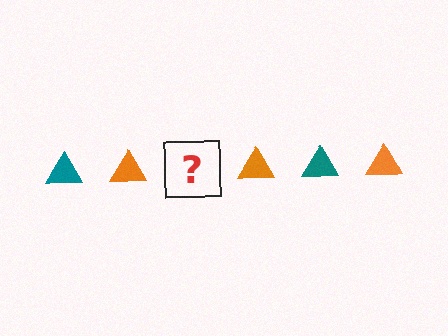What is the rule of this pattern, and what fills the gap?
The rule is that the pattern cycles through teal, orange triangles. The gap should be filled with a teal triangle.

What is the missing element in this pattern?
The missing element is a teal triangle.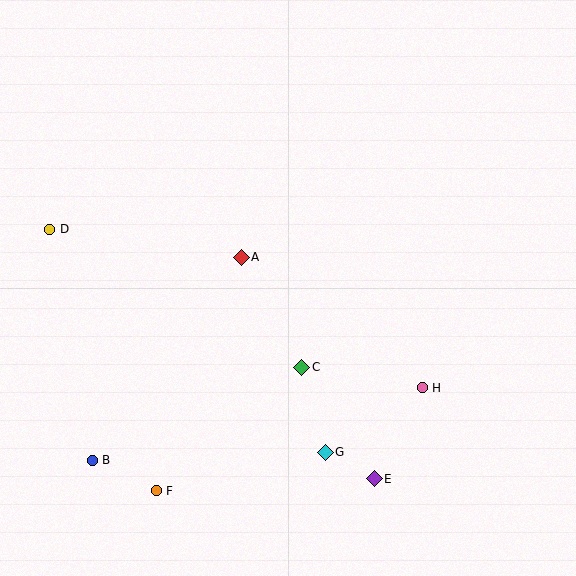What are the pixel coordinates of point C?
Point C is at (302, 367).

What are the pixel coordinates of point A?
Point A is at (241, 257).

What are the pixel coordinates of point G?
Point G is at (325, 452).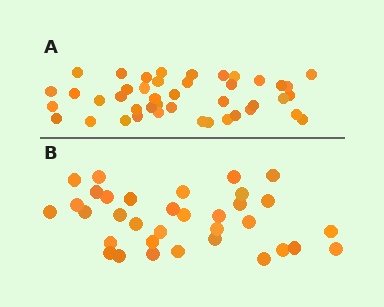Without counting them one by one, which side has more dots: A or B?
Region A (the top region) has more dots.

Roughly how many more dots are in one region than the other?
Region A has roughly 8 or so more dots than region B.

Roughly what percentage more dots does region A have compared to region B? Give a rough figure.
About 25% more.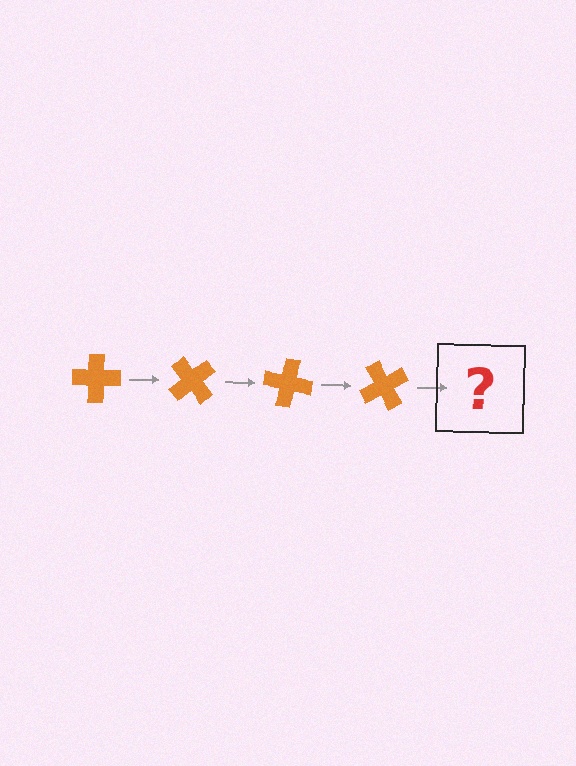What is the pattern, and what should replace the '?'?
The pattern is that the cross rotates 50 degrees each step. The '?' should be an orange cross rotated 200 degrees.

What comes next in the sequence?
The next element should be an orange cross rotated 200 degrees.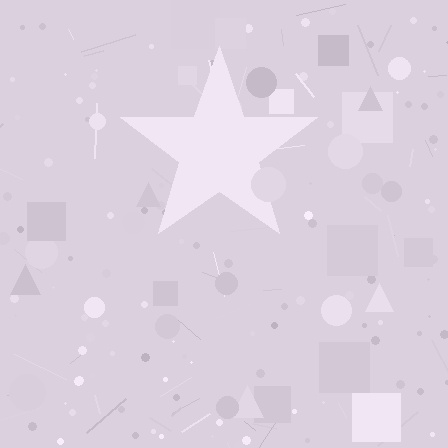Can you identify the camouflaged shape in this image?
The camouflaged shape is a star.